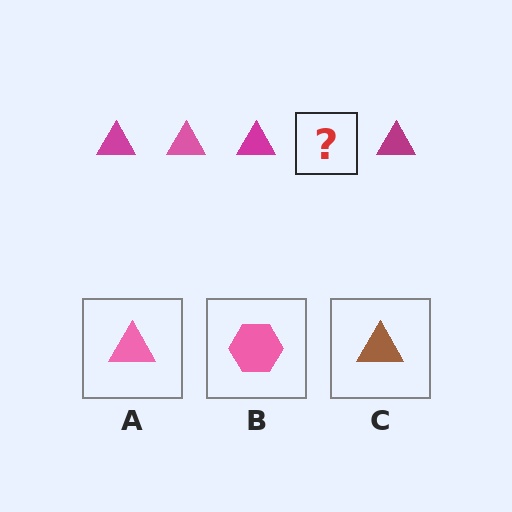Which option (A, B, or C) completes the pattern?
A.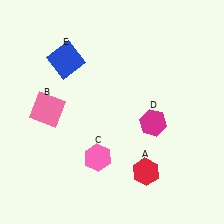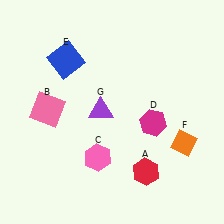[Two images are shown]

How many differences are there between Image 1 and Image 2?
There are 2 differences between the two images.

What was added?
An orange diamond (F), a purple triangle (G) were added in Image 2.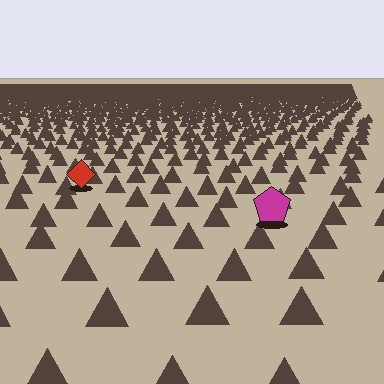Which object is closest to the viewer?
The magenta pentagon is closest. The texture marks near it are larger and more spread out.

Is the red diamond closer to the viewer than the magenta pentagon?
No. The magenta pentagon is closer — you can tell from the texture gradient: the ground texture is coarser near it.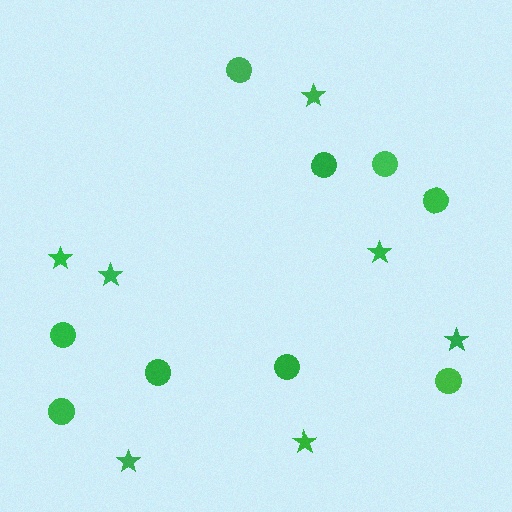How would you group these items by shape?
There are 2 groups: one group of circles (9) and one group of stars (7).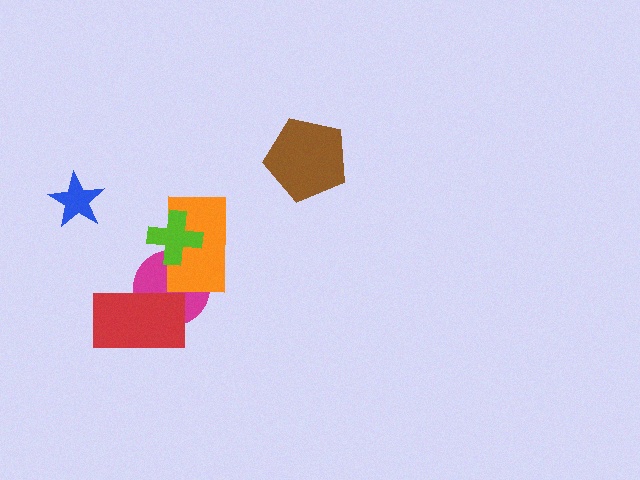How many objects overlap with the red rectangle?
1 object overlaps with the red rectangle.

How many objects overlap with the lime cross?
2 objects overlap with the lime cross.